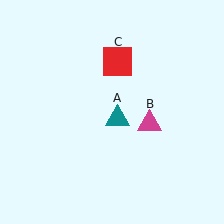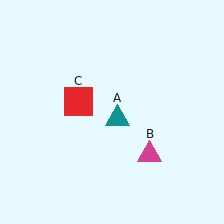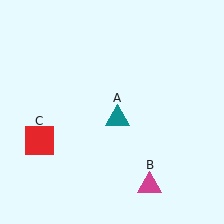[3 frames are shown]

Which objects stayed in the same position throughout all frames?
Teal triangle (object A) remained stationary.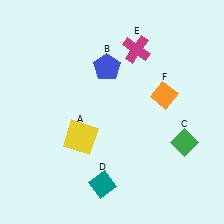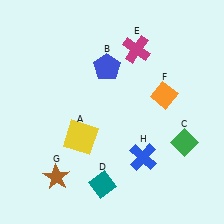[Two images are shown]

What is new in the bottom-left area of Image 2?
A brown star (G) was added in the bottom-left area of Image 2.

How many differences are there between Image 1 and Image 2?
There are 2 differences between the two images.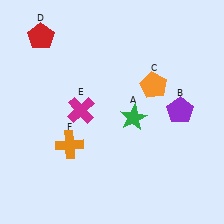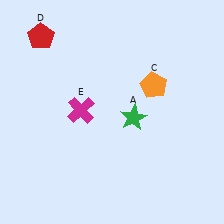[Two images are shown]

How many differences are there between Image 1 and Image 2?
There are 2 differences between the two images.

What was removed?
The orange cross (F), the purple pentagon (B) were removed in Image 2.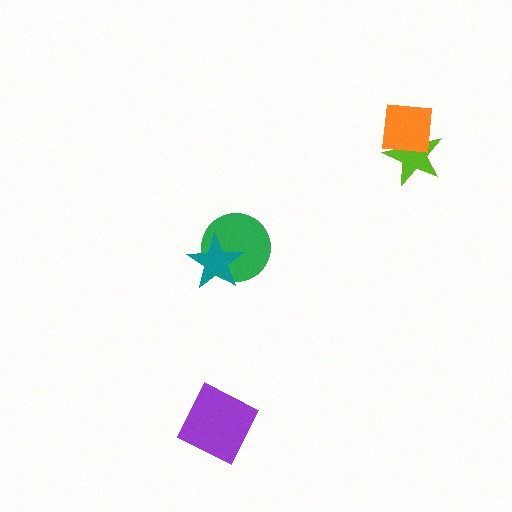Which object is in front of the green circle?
The teal star is in front of the green circle.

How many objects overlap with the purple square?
0 objects overlap with the purple square.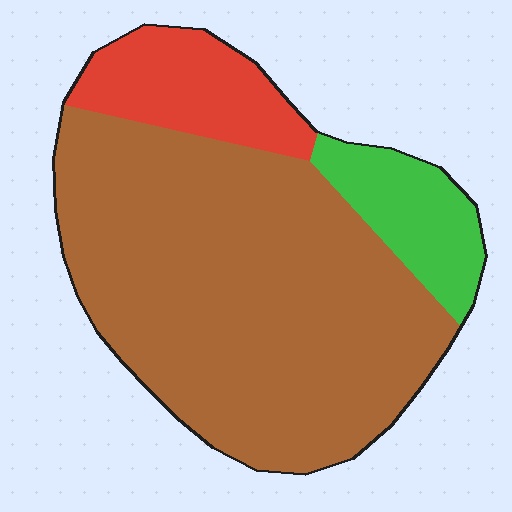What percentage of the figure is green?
Green covers 12% of the figure.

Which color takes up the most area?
Brown, at roughly 75%.